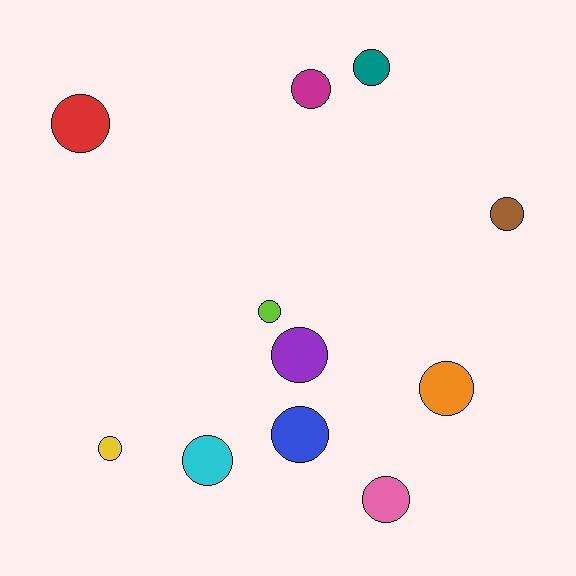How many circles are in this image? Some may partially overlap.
There are 11 circles.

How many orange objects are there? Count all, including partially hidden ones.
There is 1 orange object.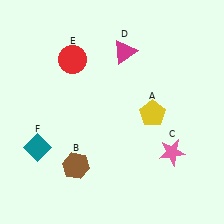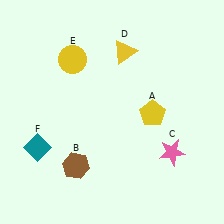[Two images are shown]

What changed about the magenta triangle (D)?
In Image 1, D is magenta. In Image 2, it changed to yellow.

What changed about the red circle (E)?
In Image 1, E is red. In Image 2, it changed to yellow.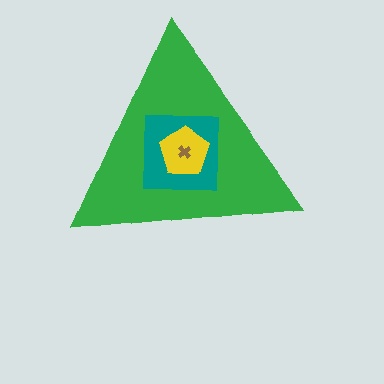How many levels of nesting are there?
4.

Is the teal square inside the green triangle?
Yes.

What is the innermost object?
The brown cross.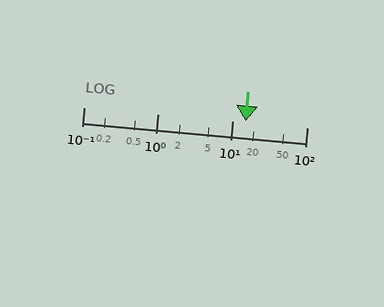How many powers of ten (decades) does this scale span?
The scale spans 3 decades, from 0.1 to 100.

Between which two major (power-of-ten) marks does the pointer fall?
The pointer is between 10 and 100.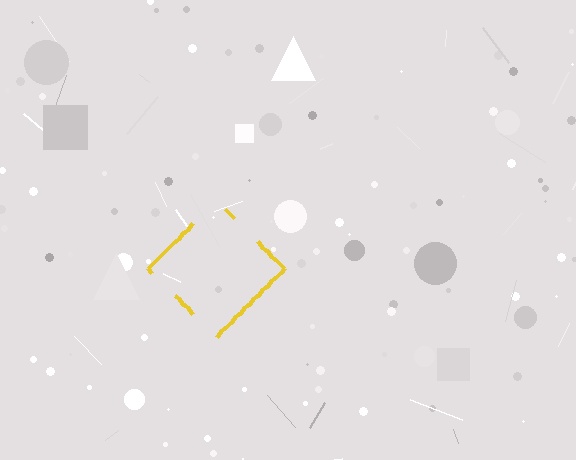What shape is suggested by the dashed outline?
The dashed outline suggests a diamond.